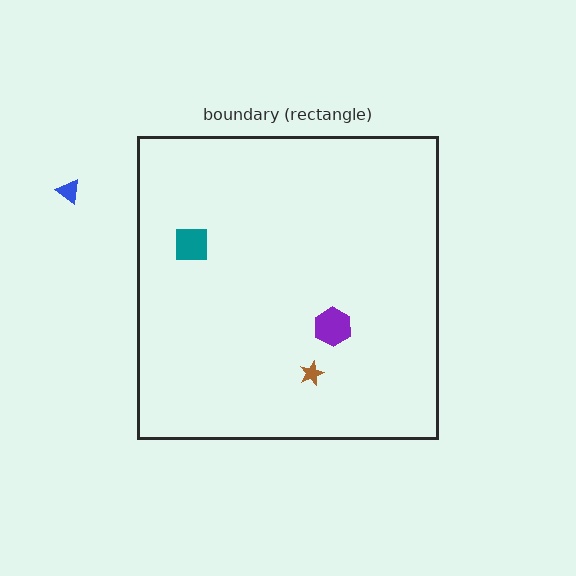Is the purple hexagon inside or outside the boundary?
Inside.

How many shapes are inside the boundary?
3 inside, 1 outside.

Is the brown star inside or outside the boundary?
Inside.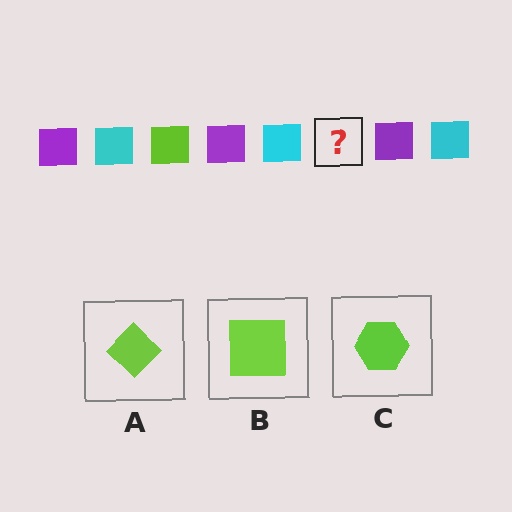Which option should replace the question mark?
Option B.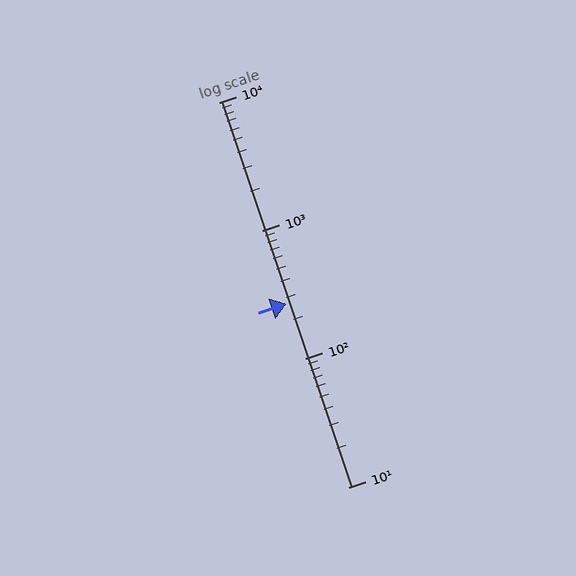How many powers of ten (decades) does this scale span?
The scale spans 3 decades, from 10 to 10000.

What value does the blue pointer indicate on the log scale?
The pointer indicates approximately 270.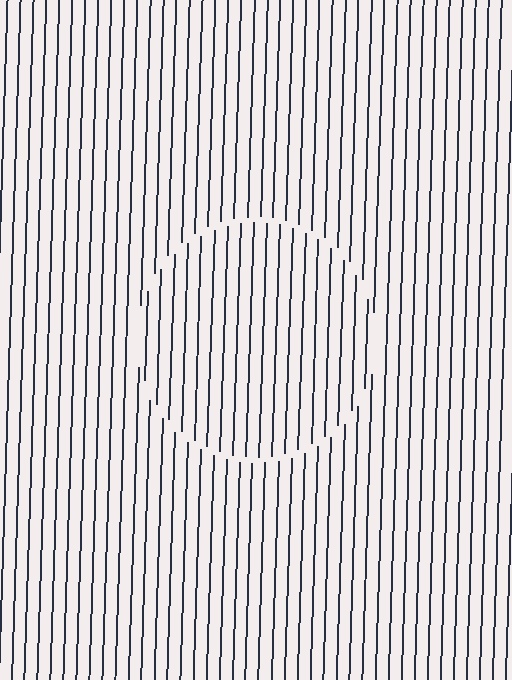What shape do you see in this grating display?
An illusory circle. The interior of the shape contains the same grating, shifted by half a period — the contour is defined by the phase discontinuity where line-ends from the inner and outer gratings abut.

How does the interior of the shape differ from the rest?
The interior of the shape contains the same grating, shifted by half a period — the contour is defined by the phase discontinuity where line-ends from the inner and outer gratings abut.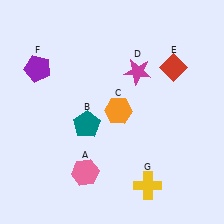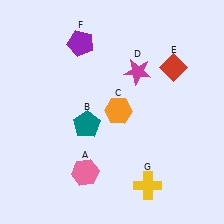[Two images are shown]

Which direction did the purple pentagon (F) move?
The purple pentagon (F) moved right.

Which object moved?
The purple pentagon (F) moved right.